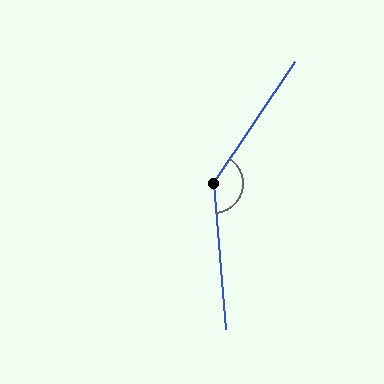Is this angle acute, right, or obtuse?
It is obtuse.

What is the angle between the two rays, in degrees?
Approximately 141 degrees.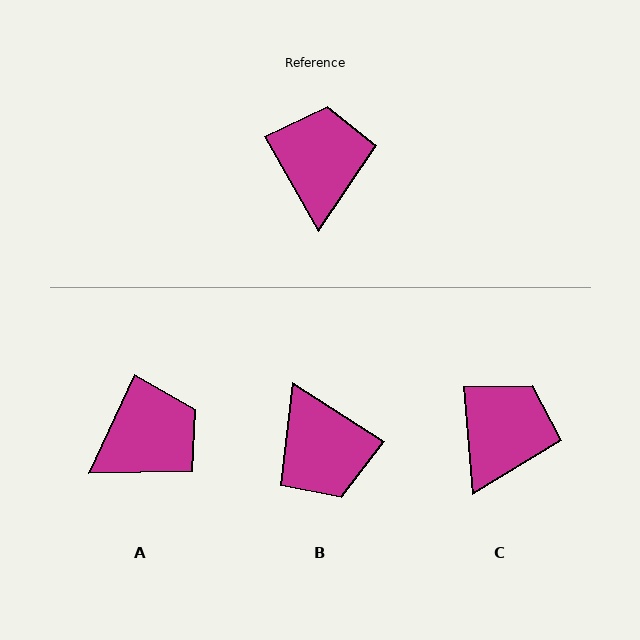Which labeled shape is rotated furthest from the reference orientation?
B, about 152 degrees away.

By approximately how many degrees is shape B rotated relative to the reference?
Approximately 152 degrees clockwise.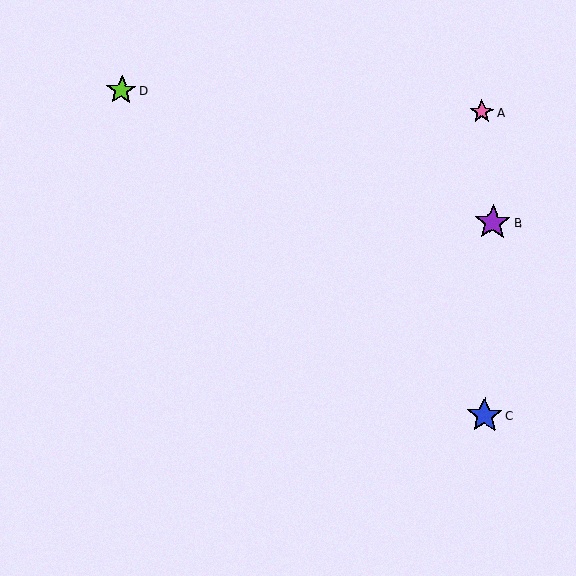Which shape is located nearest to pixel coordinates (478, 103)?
The pink star (labeled A) at (482, 112) is nearest to that location.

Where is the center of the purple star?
The center of the purple star is at (493, 222).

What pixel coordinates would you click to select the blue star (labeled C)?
Click at (485, 415) to select the blue star C.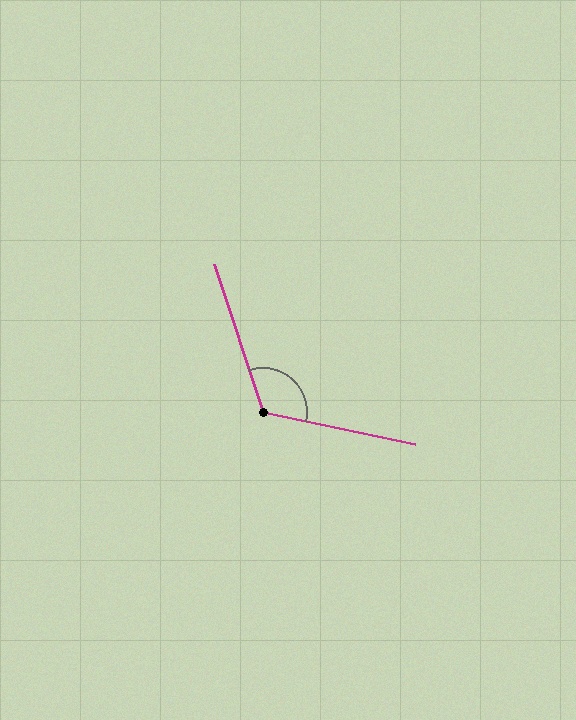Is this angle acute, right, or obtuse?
It is obtuse.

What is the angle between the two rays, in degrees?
Approximately 120 degrees.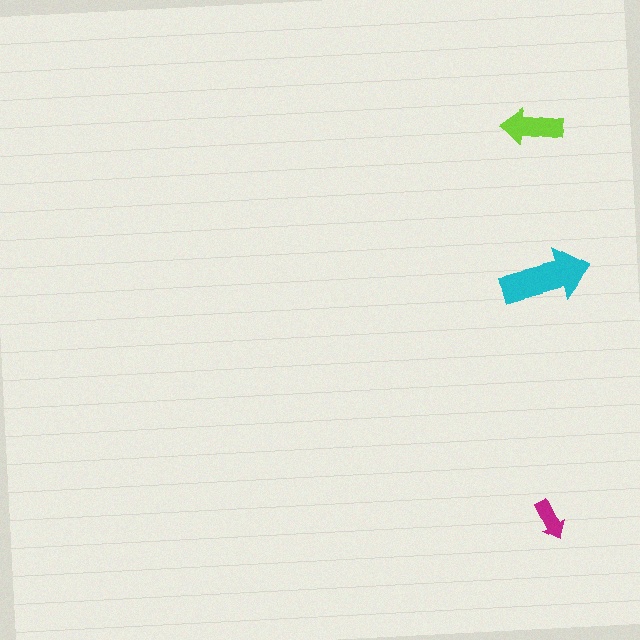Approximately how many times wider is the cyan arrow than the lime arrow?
About 1.5 times wider.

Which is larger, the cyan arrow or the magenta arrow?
The cyan one.